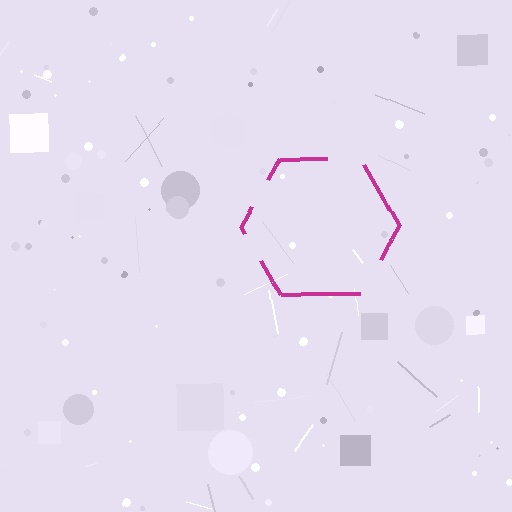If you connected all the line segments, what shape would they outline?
They would outline a hexagon.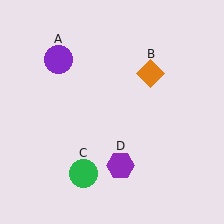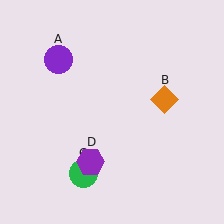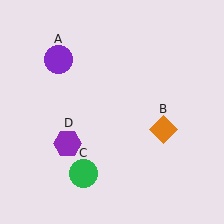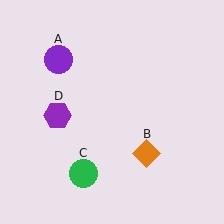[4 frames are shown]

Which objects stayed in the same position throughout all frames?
Purple circle (object A) and green circle (object C) remained stationary.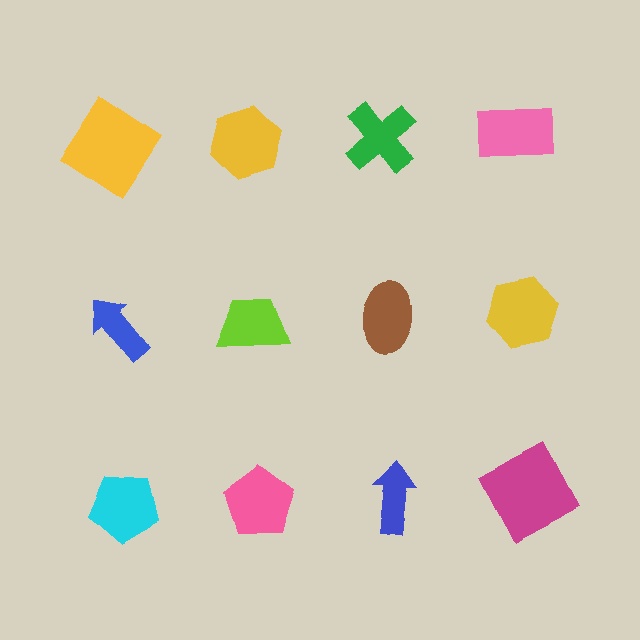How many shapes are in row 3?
4 shapes.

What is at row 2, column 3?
A brown ellipse.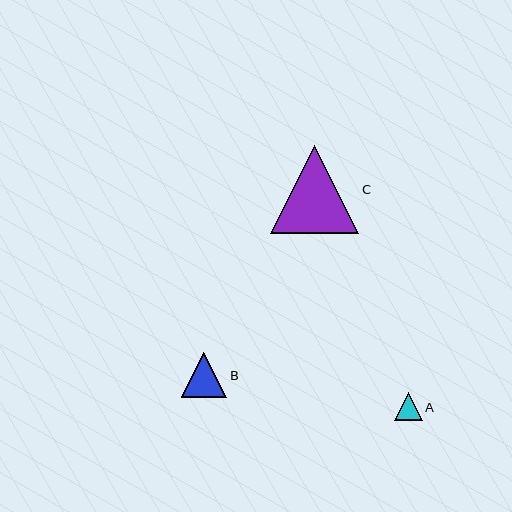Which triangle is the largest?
Triangle C is the largest with a size of approximately 88 pixels.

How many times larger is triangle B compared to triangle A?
Triangle B is approximately 1.6 times the size of triangle A.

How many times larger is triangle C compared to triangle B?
Triangle C is approximately 1.9 times the size of triangle B.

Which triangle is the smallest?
Triangle A is the smallest with a size of approximately 28 pixels.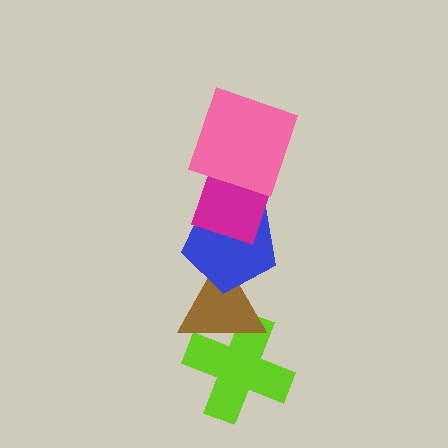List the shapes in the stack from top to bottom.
From top to bottom: the pink square, the magenta diamond, the blue pentagon, the brown triangle, the lime cross.